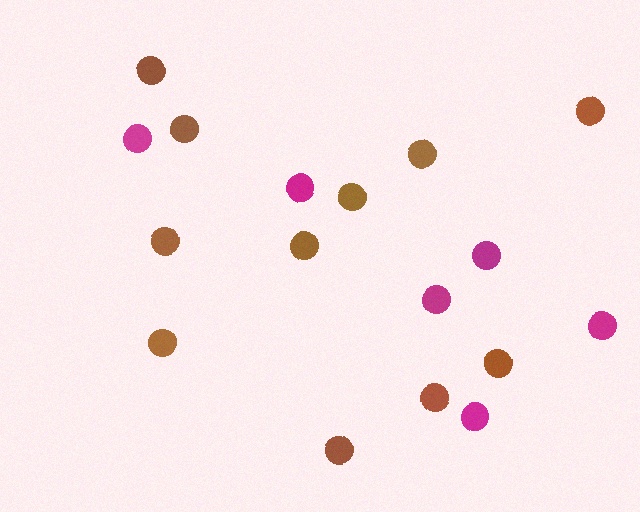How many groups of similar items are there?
There are 2 groups: one group of brown circles (11) and one group of magenta circles (6).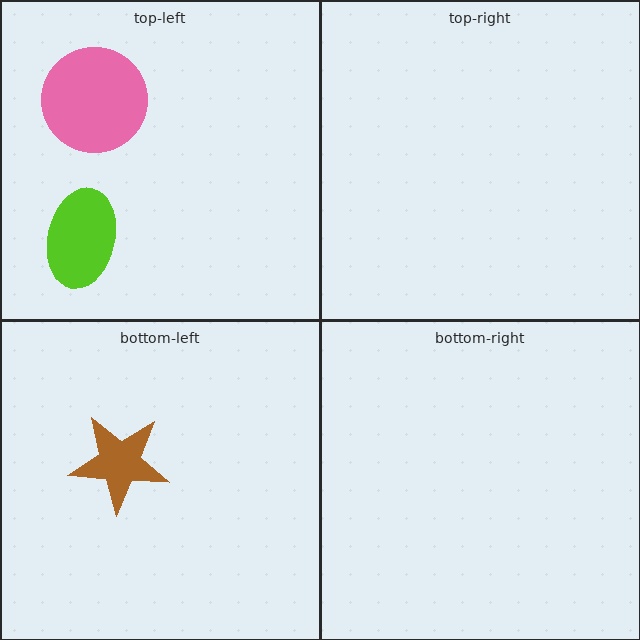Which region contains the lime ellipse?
The top-left region.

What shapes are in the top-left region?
The lime ellipse, the pink circle.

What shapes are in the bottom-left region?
The brown star.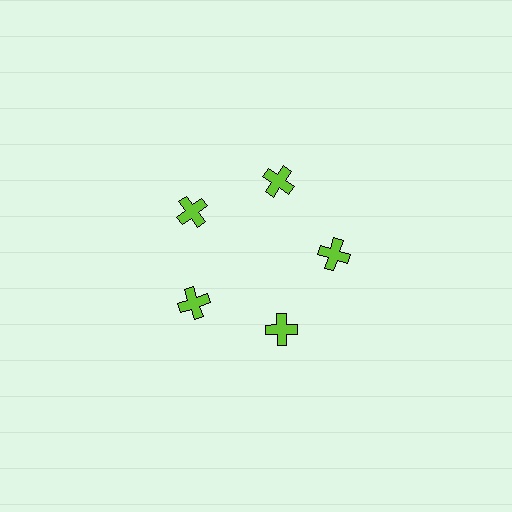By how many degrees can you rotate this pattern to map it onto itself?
The pattern maps onto itself every 72 degrees of rotation.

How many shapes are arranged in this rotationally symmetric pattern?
There are 5 shapes, arranged in 5 groups of 1.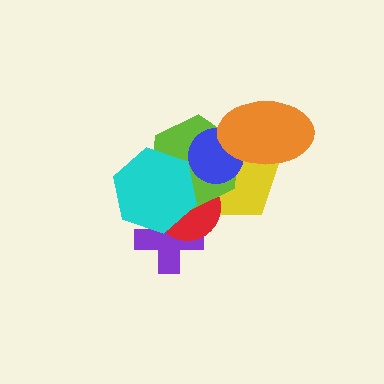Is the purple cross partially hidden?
Yes, it is partially covered by another shape.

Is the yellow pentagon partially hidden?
Yes, it is partially covered by another shape.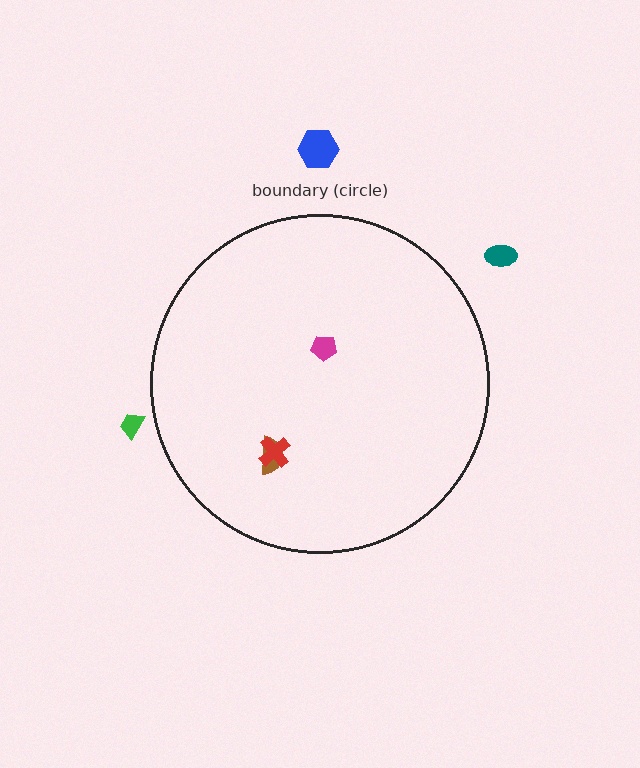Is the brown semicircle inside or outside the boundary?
Inside.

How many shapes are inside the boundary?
3 inside, 3 outside.